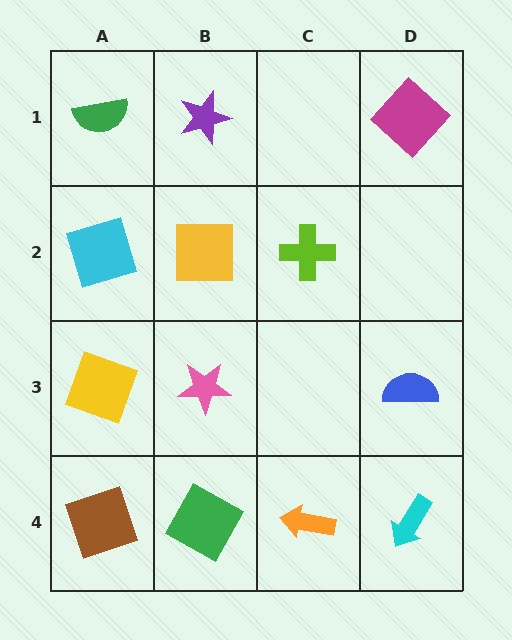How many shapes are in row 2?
3 shapes.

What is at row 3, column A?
A yellow square.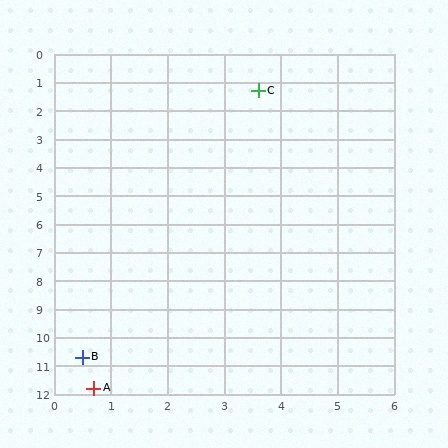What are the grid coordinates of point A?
Point A is at approximately (0.7, 11.8).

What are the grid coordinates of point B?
Point B is at approximately (0.5, 10.7).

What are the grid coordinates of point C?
Point C is at approximately (3.6, 1.3).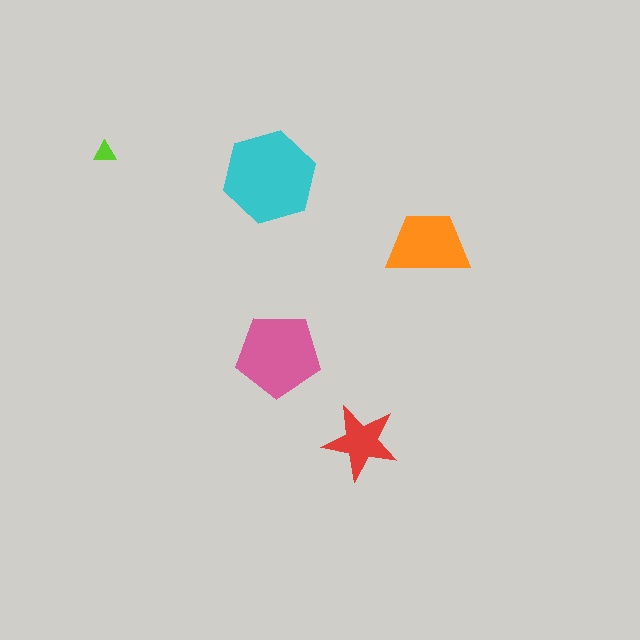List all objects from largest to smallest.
The cyan hexagon, the pink pentagon, the orange trapezoid, the red star, the lime triangle.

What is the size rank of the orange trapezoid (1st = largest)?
3rd.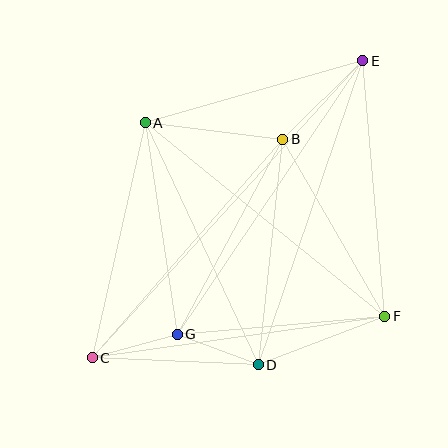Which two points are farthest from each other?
Points C and E are farthest from each other.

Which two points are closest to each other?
Points D and G are closest to each other.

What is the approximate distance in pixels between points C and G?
The distance between C and G is approximately 88 pixels.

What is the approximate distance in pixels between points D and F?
The distance between D and F is approximately 136 pixels.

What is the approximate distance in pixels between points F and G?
The distance between F and G is approximately 208 pixels.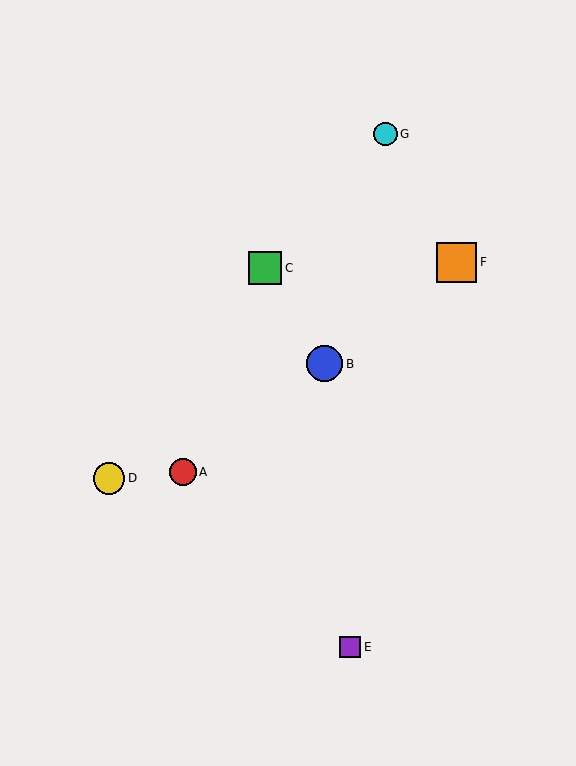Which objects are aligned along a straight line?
Objects A, B, F are aligned along a straight line.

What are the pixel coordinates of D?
Object D is at (109, 478).